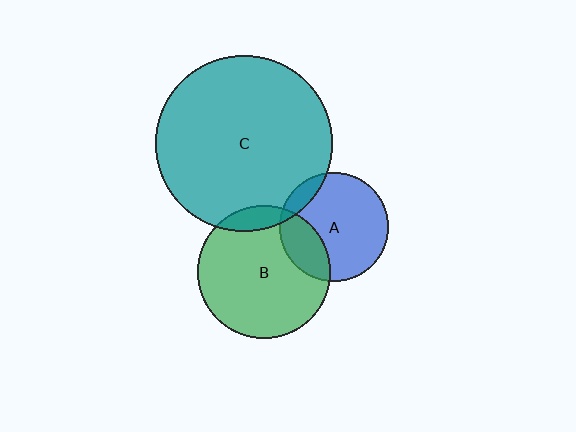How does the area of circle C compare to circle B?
Approximately 1.8 times.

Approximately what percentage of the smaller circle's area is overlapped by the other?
Approximately 25%.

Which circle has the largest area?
Circle C (teal).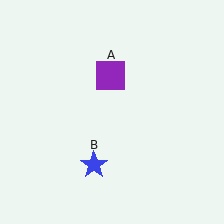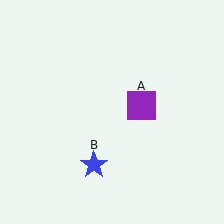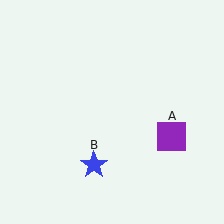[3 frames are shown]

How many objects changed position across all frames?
1 object changed position: purple square (object A).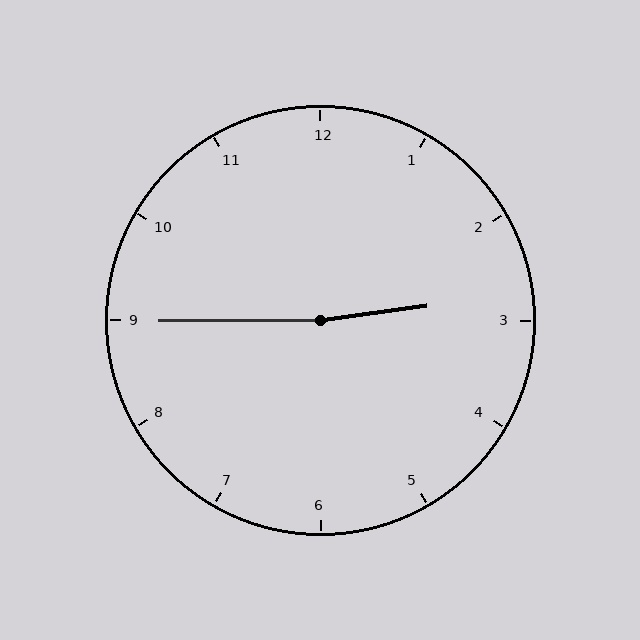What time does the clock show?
2:45.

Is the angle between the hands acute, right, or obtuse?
It is obtuse.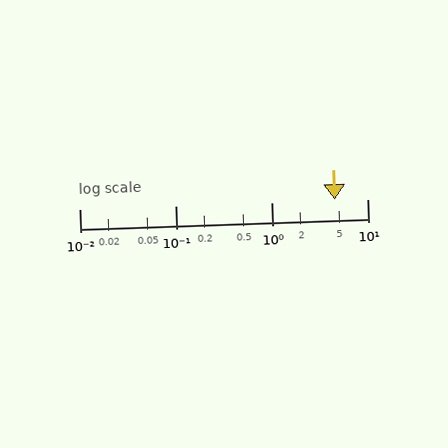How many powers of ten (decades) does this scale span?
The scale spans 3 decades, from 0.01 to 10.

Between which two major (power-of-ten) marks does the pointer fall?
The pointer is between 1 and 10.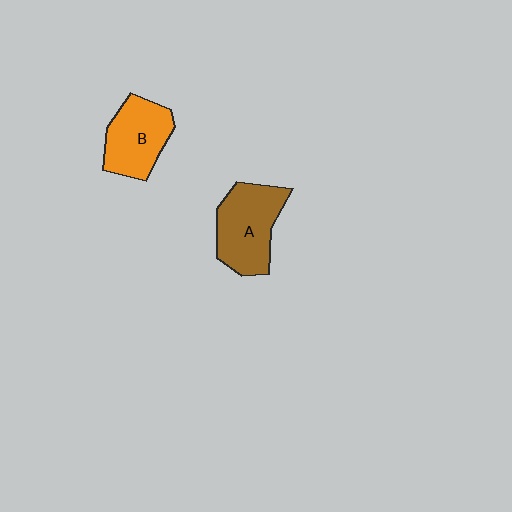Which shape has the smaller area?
Shape B (orange).